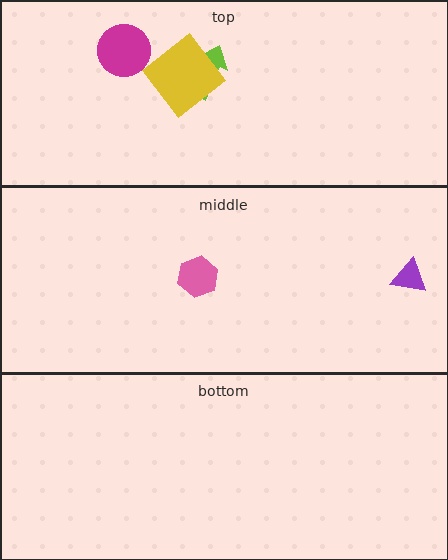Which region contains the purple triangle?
The middle region.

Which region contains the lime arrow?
The top region.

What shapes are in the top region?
The magenta circle, the lime arrow, the yellow diamond.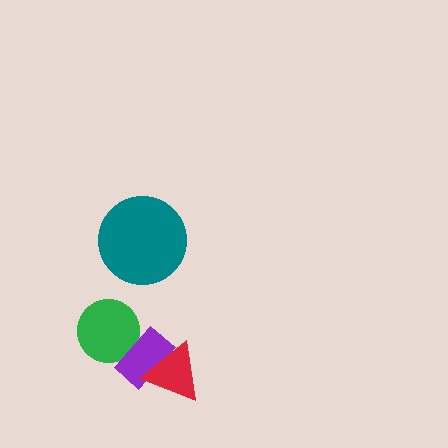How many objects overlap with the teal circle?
0 objects overlap with the teal circle.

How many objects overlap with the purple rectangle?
2 objects overlap with the purple rectangle.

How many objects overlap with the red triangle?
1 object overlaps with the red triangle.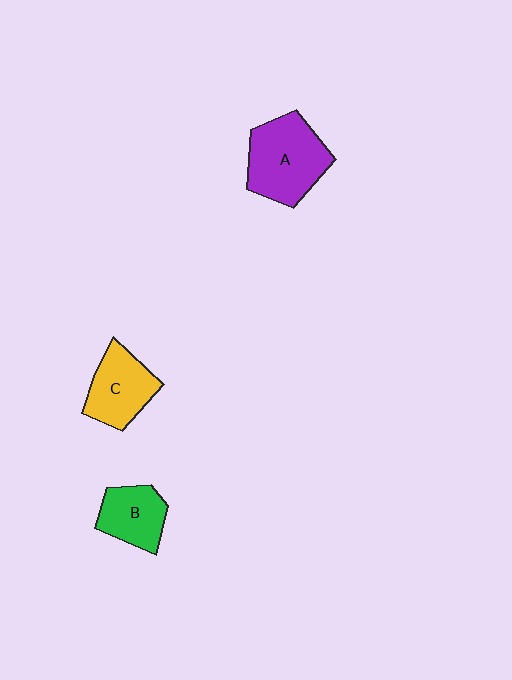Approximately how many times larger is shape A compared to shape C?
Approximately 1.4 times.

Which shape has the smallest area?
Shape B (green).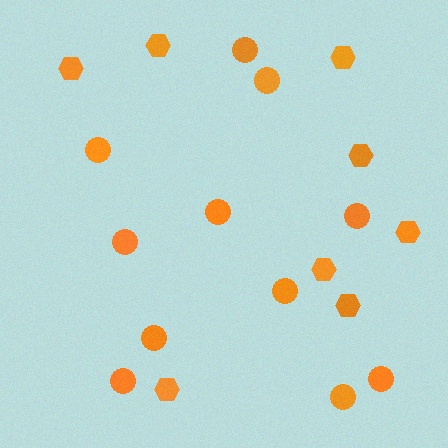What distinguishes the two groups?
There are 2 groups: one group of circles (11) and one group of hexagons (8).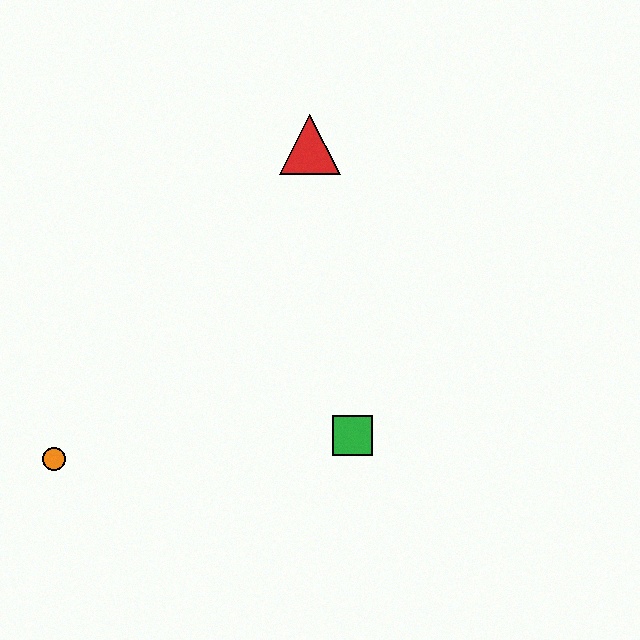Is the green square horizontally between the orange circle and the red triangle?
No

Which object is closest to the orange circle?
The green square is closest to the orange circle.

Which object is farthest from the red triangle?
The orange circle is farthest from the red triangle.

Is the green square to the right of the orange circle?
Yes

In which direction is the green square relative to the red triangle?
The green square is below the red triangle.